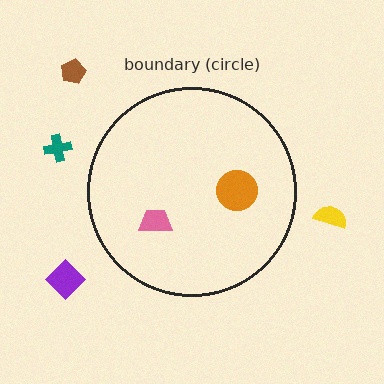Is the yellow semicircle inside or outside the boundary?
Outside.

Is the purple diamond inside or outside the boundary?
Outside.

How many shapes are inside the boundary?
2 inside, 4 outside.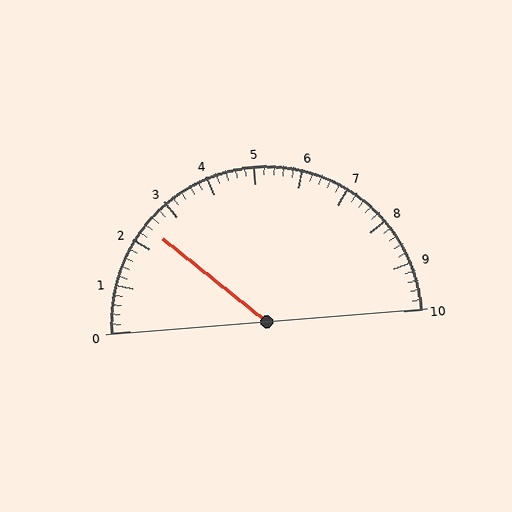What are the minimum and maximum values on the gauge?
The gauge ranges from 0 to 10.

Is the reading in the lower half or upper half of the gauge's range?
The reading is in the lower half of the range (0 to 10).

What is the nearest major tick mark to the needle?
The nearest major tick mark is 2.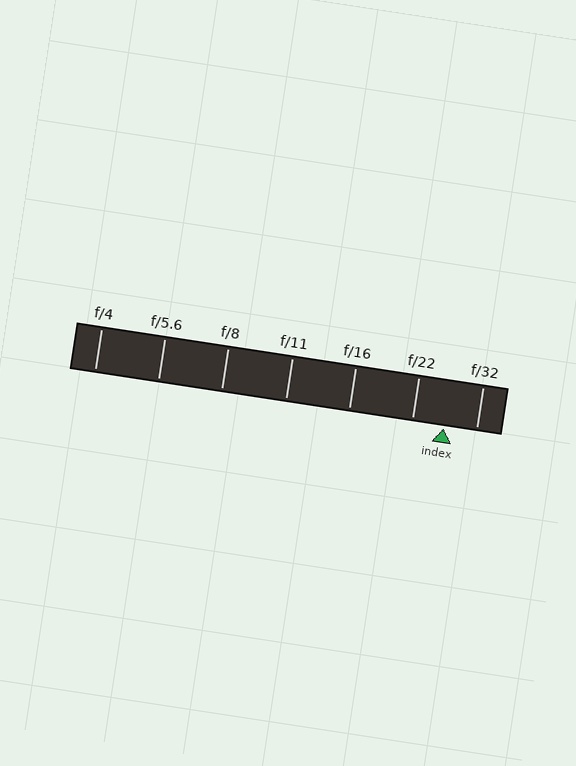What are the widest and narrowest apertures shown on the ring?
The widest aperture shown is f/4 and the narrowest is f/32.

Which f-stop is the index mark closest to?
The index mark is closest to f/22.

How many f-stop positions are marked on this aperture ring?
There are 7 f-stop positions marked.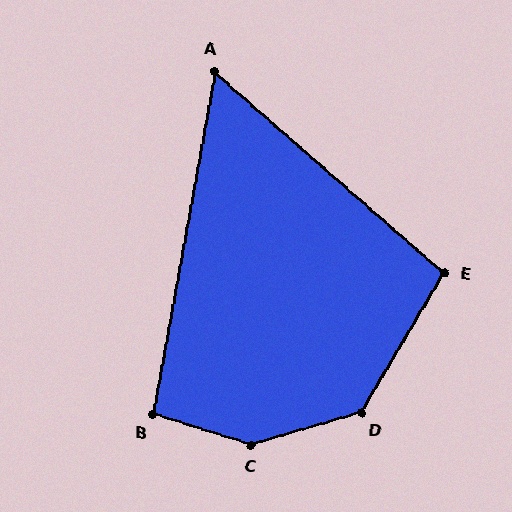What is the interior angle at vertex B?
Approximately 97 degrees (obtuse).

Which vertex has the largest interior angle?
C, at approximately 147 degrees.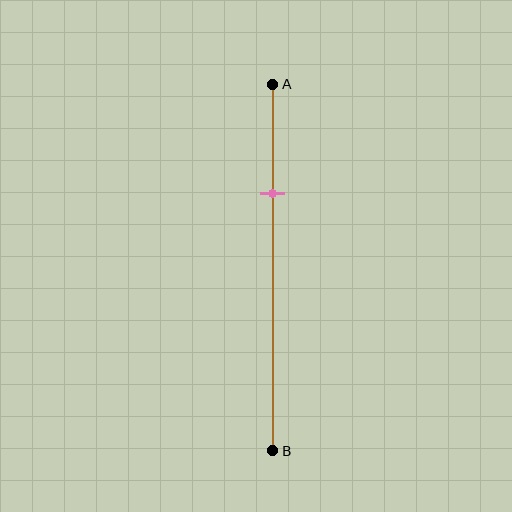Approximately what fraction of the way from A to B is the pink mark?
The pink mark is approximately 30% of the way from A to B.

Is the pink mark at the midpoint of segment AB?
No, the mark is at about 30% from A, not at the 50% midpoint.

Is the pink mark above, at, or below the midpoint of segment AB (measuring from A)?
The pink mark is above the midpoint of segment AB.